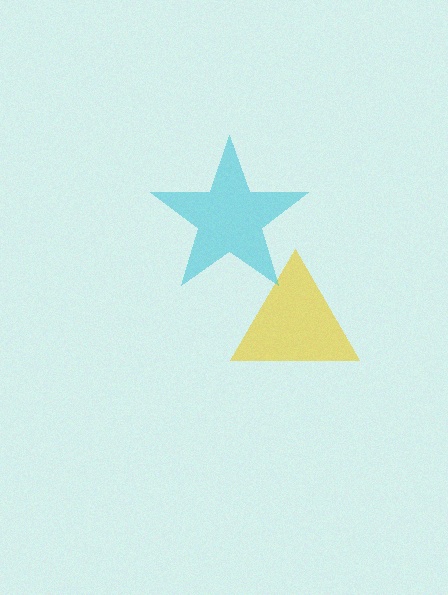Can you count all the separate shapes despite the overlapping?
Yes, there are 2 separate shapes.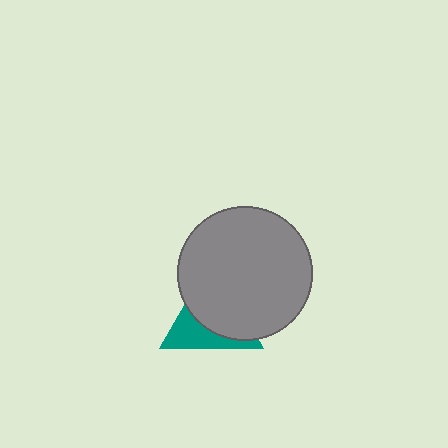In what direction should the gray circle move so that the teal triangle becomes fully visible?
The gray circle should move toward the upper-right. That is the shortest direction to clear the overlap and leave the teal triangle fully visible.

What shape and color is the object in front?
The object in front is a gray circle.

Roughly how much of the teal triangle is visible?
A small part of it is visible (roughly 39%).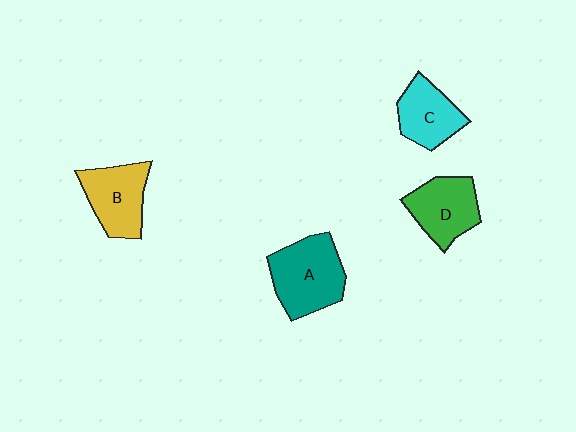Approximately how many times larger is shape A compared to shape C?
Approximately 1.4 times.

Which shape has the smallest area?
Shape C (cyan).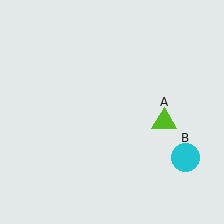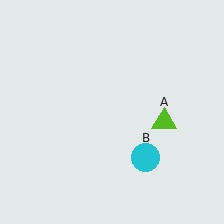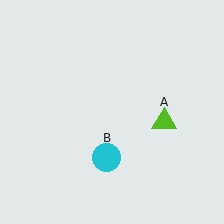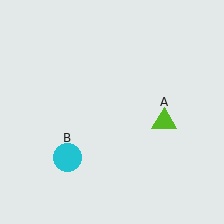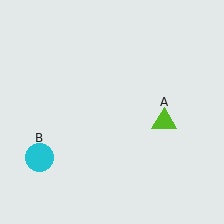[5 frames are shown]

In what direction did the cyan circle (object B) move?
The cyan circle (object B) moved left.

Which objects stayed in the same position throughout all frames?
Lime triangle (object A) remained stationary.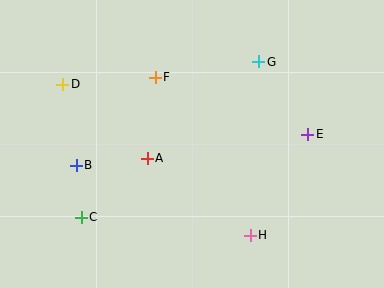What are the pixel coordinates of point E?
Point E is at (308, 135).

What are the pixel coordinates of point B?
Point B is at (76, 165).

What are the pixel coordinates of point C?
Point C is at (81, 217).